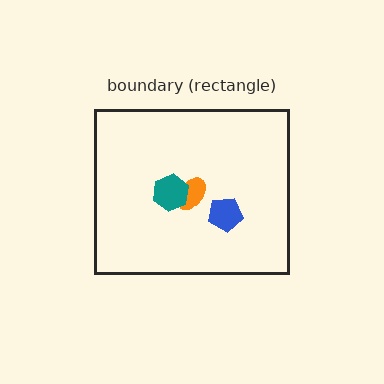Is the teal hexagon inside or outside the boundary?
Inside.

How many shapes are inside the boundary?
4 inside, 0 outside.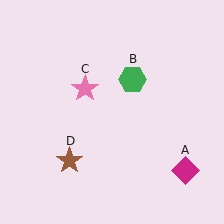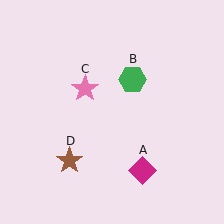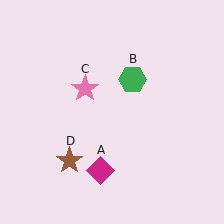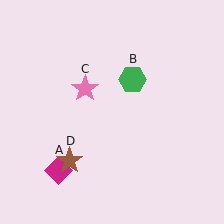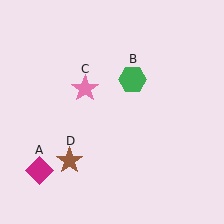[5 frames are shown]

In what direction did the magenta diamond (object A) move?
The magenta diamond (object A) moved left.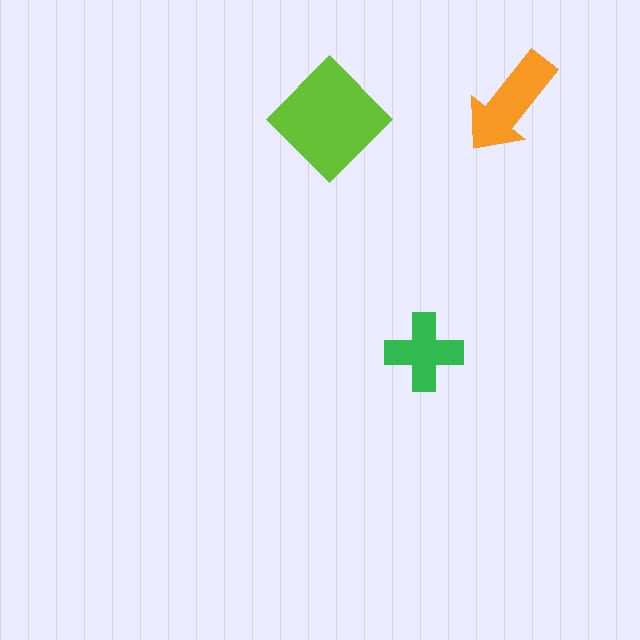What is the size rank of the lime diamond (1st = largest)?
1st.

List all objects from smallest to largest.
The green cross, the orange arrow, the lime diamond.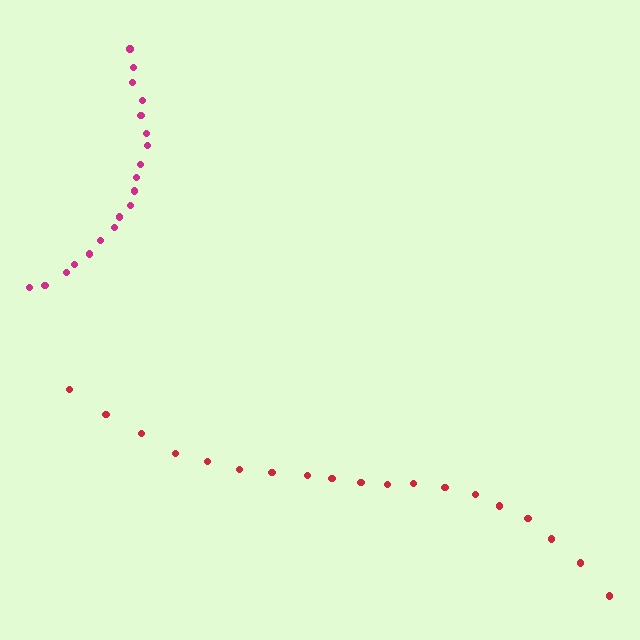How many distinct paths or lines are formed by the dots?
There are 2 distinct paths.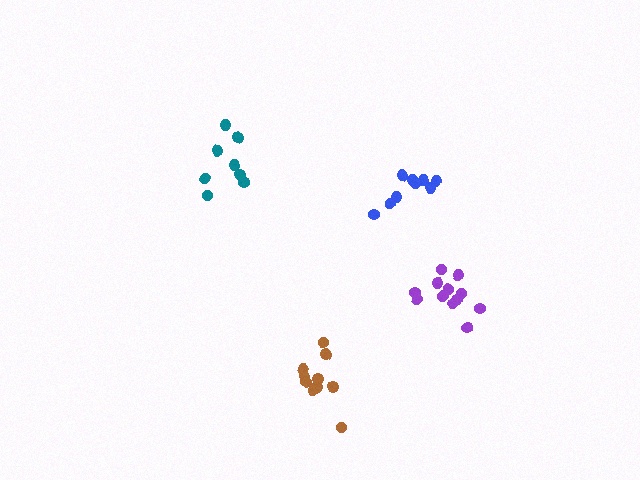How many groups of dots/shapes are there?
There are 4 groups.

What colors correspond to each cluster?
The clusters are colored: purple, brown, blue, teal.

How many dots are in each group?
Group 1: 14 dots, Group 2: 11 dots, Group 3: 9 dots, Group 4: 8 dots (42 total).